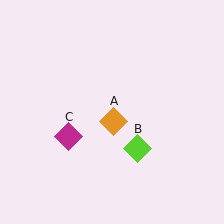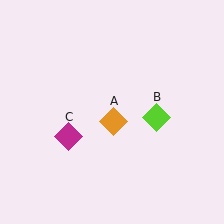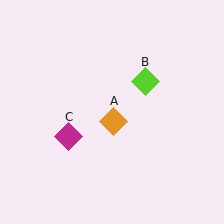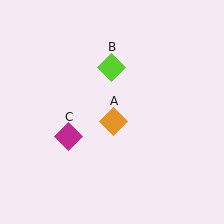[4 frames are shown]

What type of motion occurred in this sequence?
The lime diamond (object B) rotated counterclockwise around the center of the scene.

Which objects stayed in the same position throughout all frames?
Orange diamond (object A) and magenta diamond (object C) remained stationary.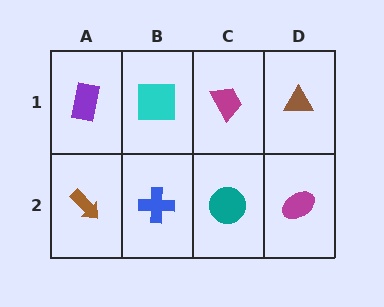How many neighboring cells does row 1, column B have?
3.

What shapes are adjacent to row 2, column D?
A brown triangle (row 1, column D), a teal circle (row 2, column C).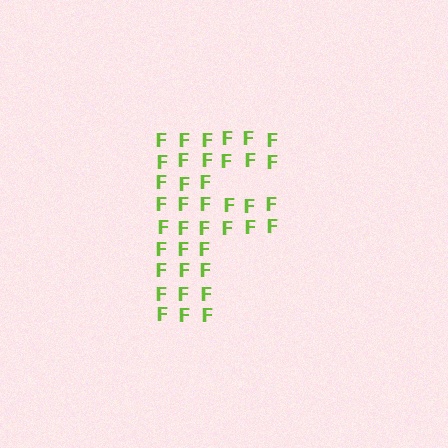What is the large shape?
The large shape is the letter F.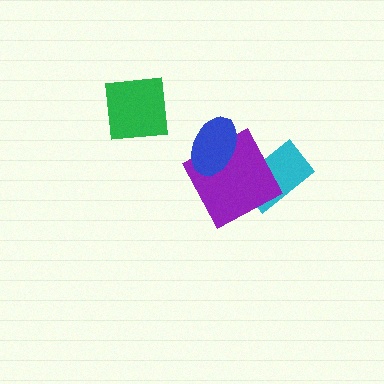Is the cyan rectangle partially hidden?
Yes, it is partially covered by another shape.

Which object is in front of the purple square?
The blue ellipse is in front of the purple square.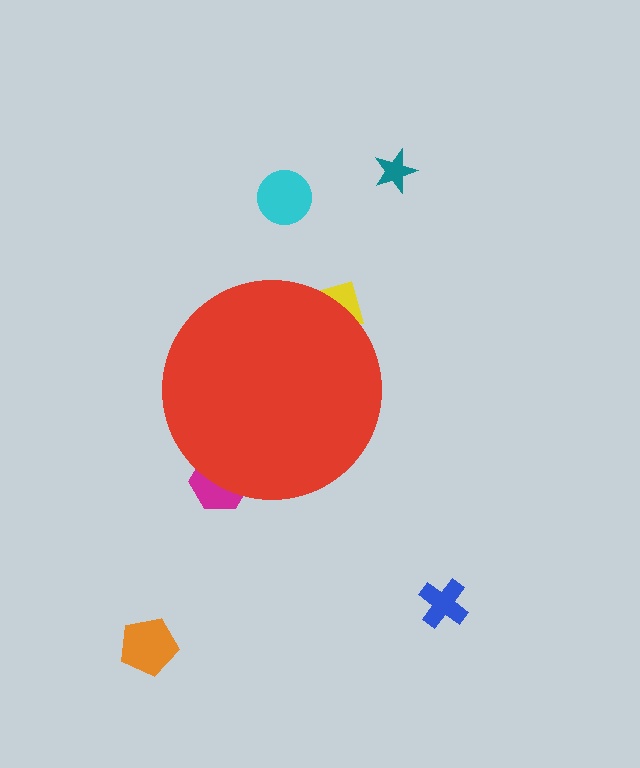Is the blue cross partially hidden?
No, the blue cross is fully visible.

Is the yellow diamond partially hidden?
Yes, the yellow diamond is partially hidden behind the red circle.